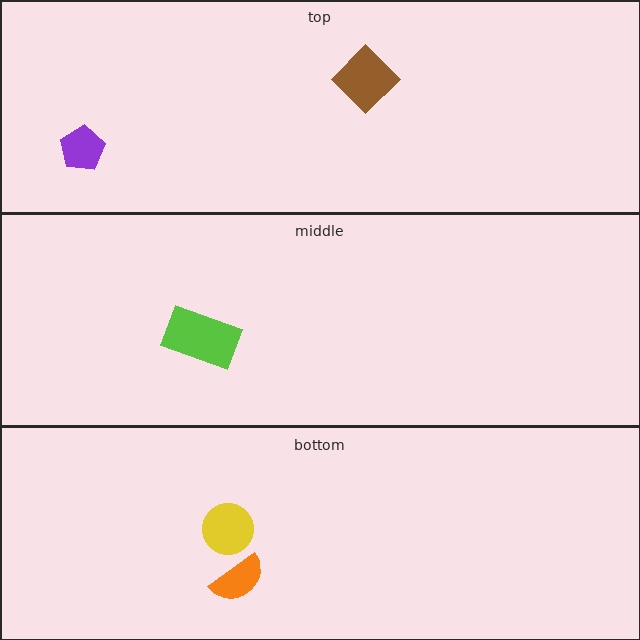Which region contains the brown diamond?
The top region.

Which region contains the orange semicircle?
The bottom region.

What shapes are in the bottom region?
The yellow circle, the orange semicircle.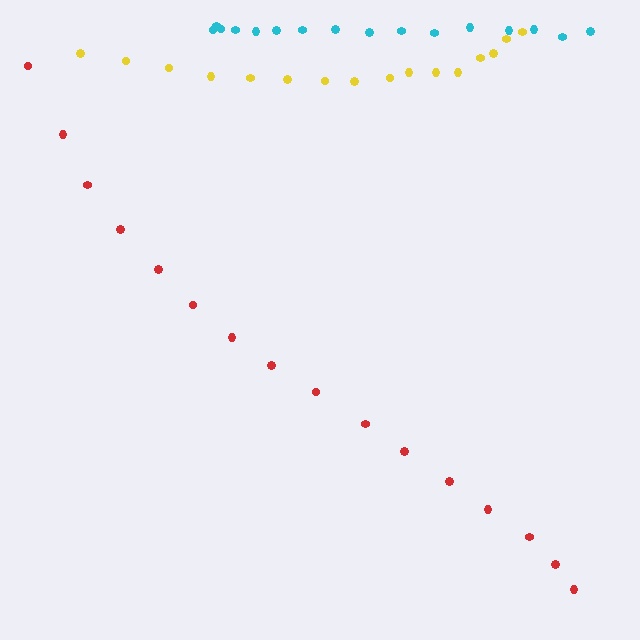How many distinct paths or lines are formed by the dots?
There are 3 distinct paths.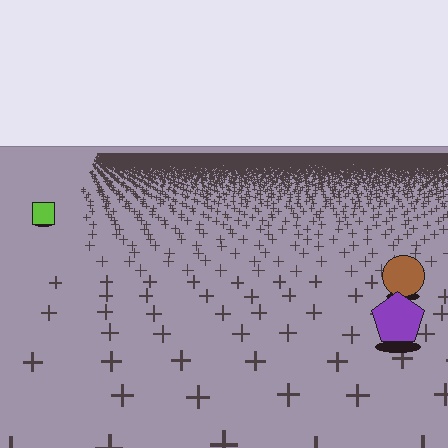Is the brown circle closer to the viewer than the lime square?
Yes. The brown circle is closer — you can tell from the texture gradient: the ground texture is coarser near it.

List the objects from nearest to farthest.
From nearest to farthest: the purple pentagon, the brown circle, the lime square.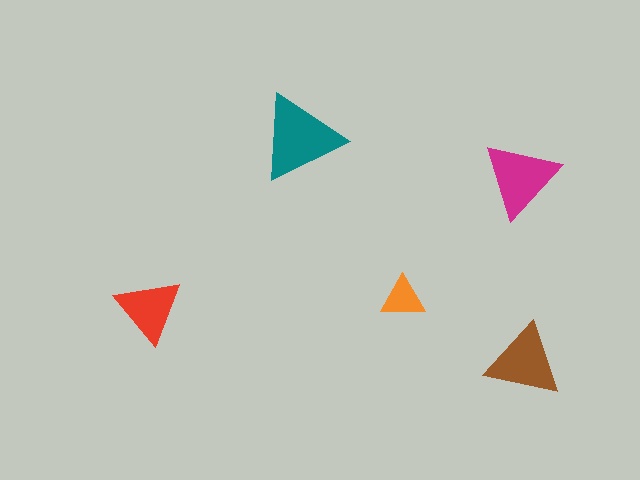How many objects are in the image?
There are 5 objects in the image.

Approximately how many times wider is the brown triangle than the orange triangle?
About 1.5 times wider.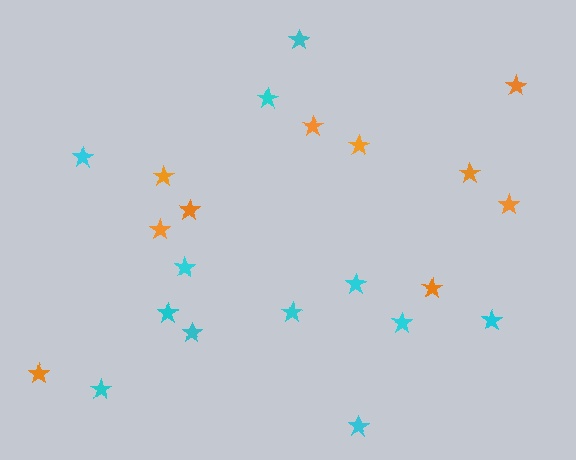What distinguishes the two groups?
There are 2 groups: one group of orange stars (10) and one group of cyan stars (12).